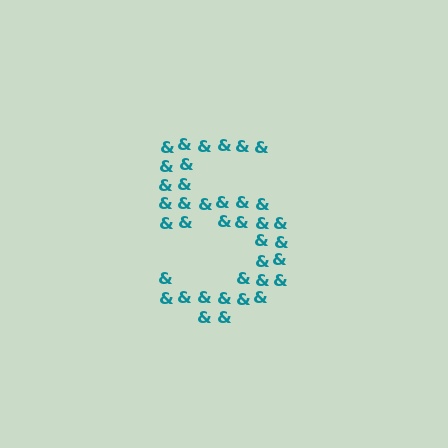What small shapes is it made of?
It is made of small ampersands.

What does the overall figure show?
The overall figure shows the digit 5.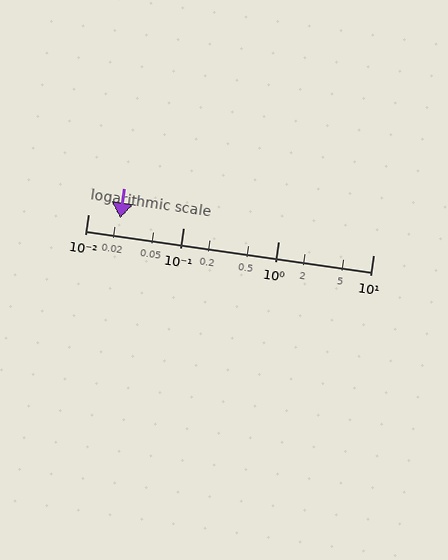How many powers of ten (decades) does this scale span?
The scale spans 3 decades, from 0.01 to 10.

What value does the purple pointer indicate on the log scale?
The pointer indicates approximately 0.022.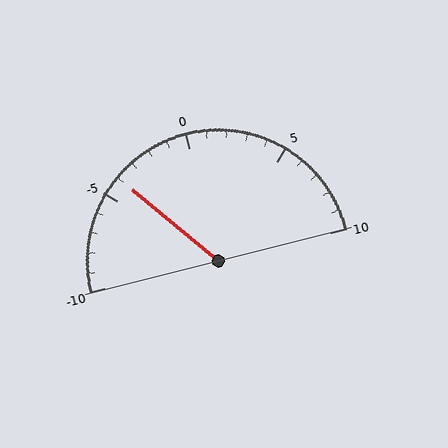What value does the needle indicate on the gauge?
The needle indicates approximately -4.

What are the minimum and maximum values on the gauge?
The gauge ranges from -10 to 10.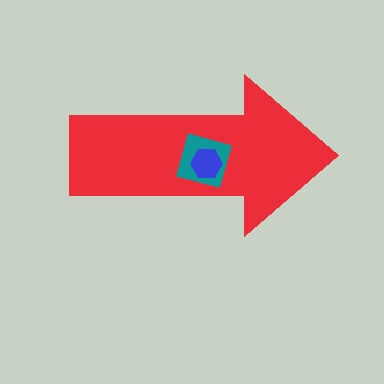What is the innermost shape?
The blue hexagon.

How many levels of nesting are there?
3.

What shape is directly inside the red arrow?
The teal square.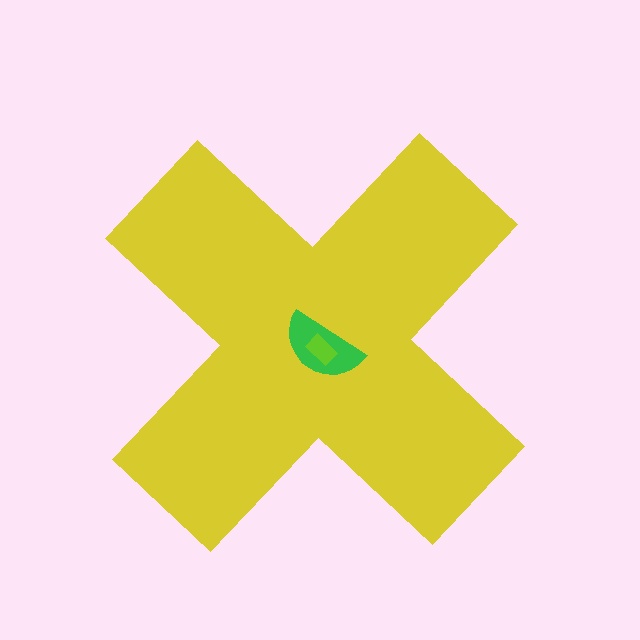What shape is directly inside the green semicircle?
The lime rectangle.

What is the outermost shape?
The yellow cross.